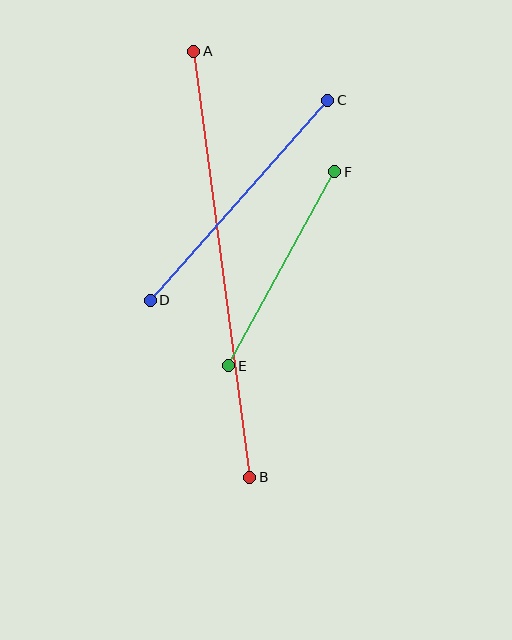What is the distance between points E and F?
The distance is approximately 221 pixels.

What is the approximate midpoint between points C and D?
The midpoint is at approximately (239, 200) pixels.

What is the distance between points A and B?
The distance is approximately 430 pixels.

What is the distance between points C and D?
The distance is approximately 268 pixels.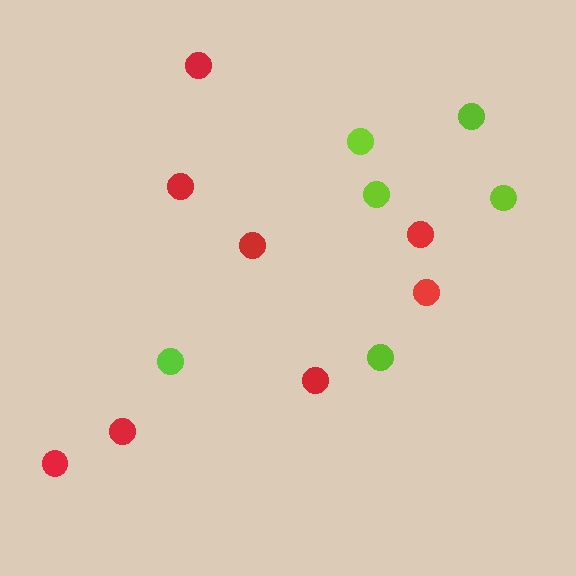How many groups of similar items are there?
There are 2 groups: one group of lime circles (6) and one group of red circles (8).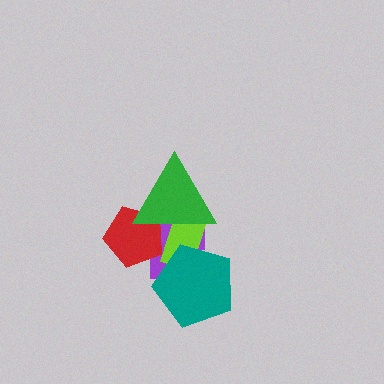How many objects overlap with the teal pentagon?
2 objects overlap with the teal pentagon.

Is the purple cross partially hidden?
Yes, it is partially covered by another shape.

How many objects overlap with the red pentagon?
3 objects overlap with the red pentagon.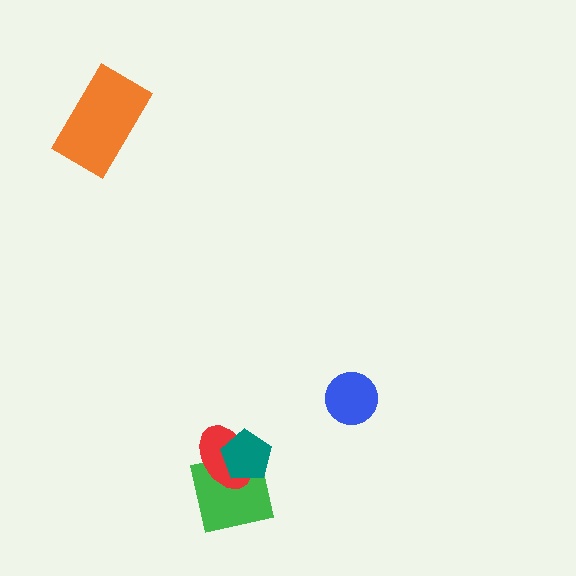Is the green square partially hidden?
Yes, it is partially covered by another shape.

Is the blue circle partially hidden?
No, no other shape covers it.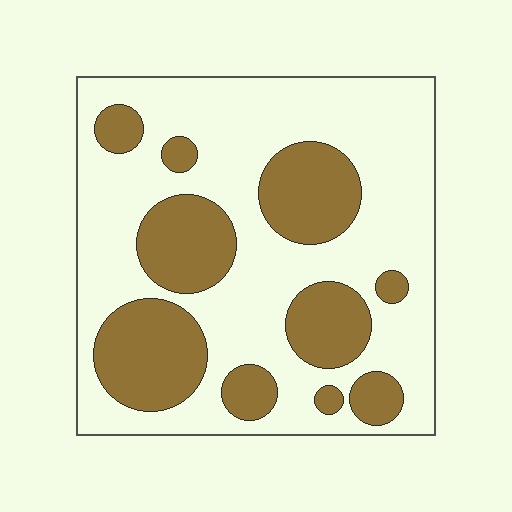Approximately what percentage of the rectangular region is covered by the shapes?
Approximately 35%.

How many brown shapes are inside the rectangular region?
10.